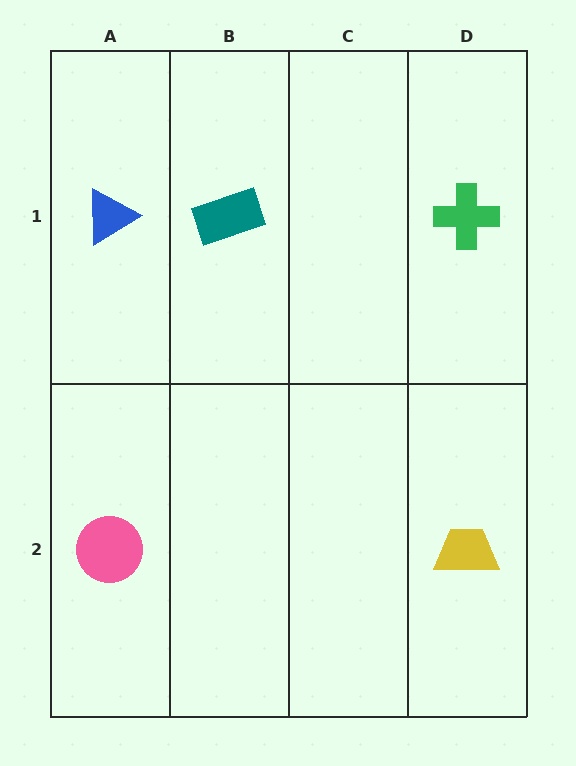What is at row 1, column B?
A teal rectangle.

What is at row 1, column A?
A blue triangle.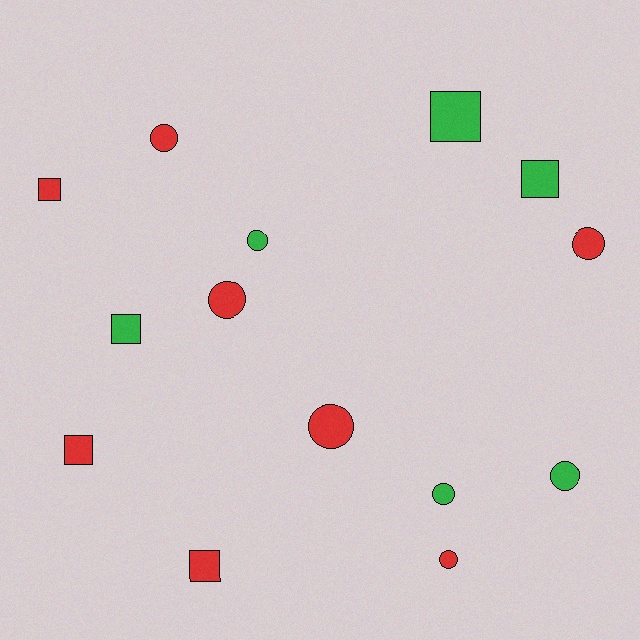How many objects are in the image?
There are 14 objects.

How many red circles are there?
There are 5 red circles.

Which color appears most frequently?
Red, with 8 objects.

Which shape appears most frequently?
Circle, with 8 objects.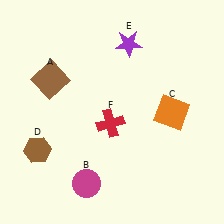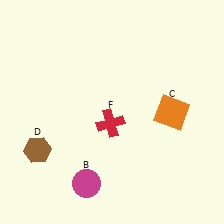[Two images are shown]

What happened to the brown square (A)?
The brown square (A) was removed in Image 2. It was in the top-left area of Image 1.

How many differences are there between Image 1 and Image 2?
There are 2 differences between the two images.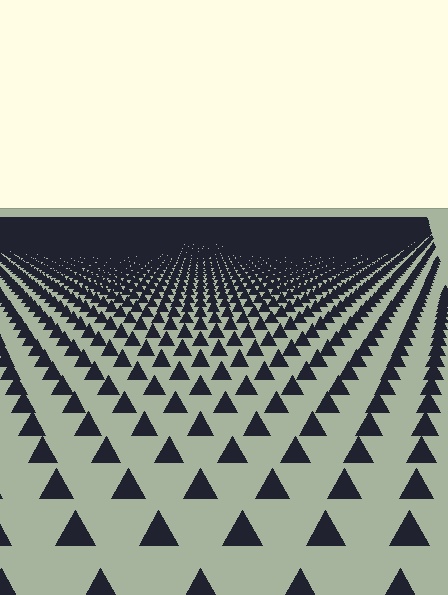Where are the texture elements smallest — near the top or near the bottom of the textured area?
Near the top.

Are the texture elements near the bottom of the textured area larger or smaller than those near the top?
Larger. Near the bottom, elements are closer to the viewer and appear at a bigger on-screen size.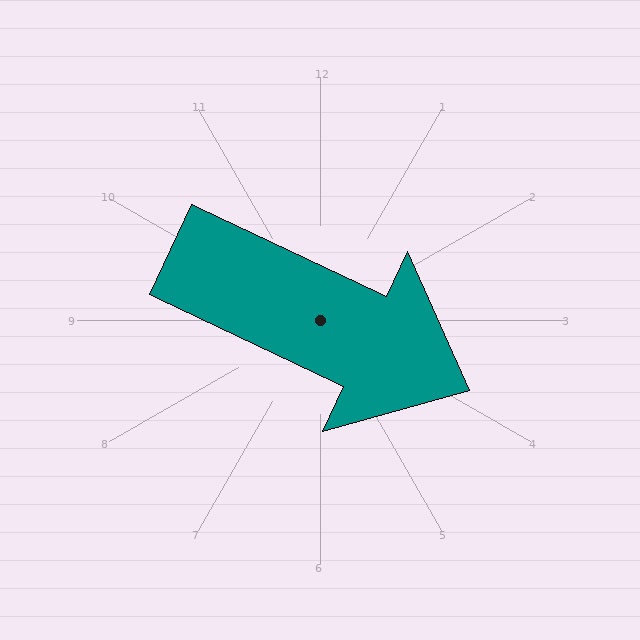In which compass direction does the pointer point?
Southeast.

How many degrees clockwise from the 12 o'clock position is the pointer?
Approximately 115 degrees.